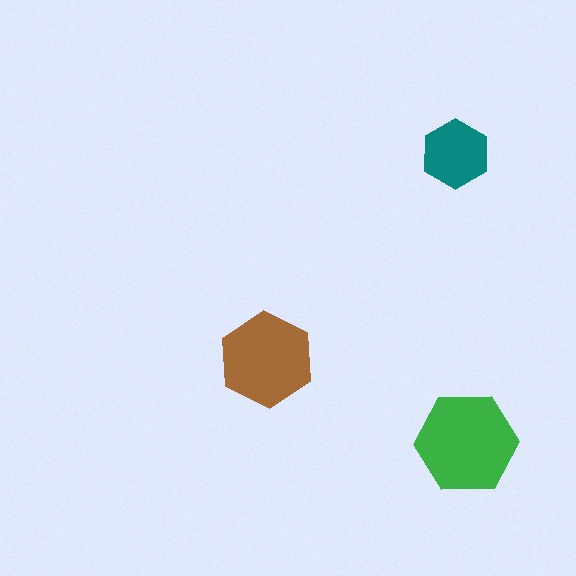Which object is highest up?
The teal hexagon is topmost.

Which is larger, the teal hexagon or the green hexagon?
The green one.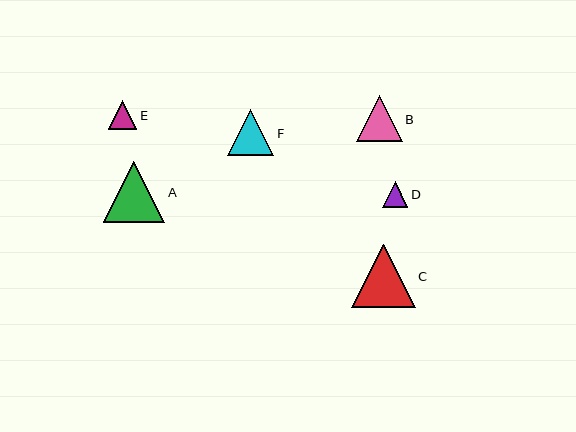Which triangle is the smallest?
Triangle D is the smallest with a size of approximately 25 pixels.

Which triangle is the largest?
Triangle C is the largest with a size of approximately 63 pixels.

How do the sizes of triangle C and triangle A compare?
Triangle C and triangle A are approximately the same size.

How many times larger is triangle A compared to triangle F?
Triangle A is approximately 1.3 times the size of triangle F.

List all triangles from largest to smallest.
From largest to smallest: C, A, F, B, E, D.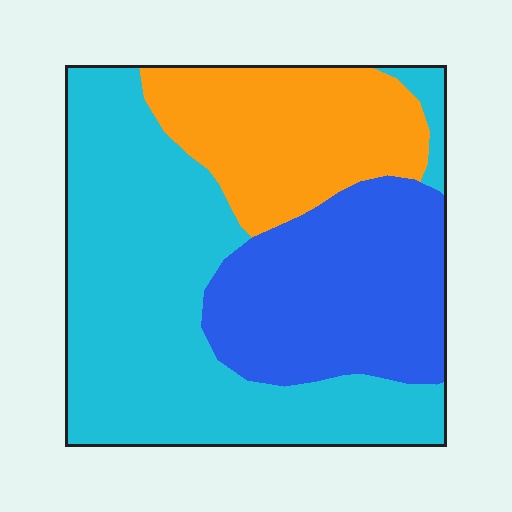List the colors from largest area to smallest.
From largest to smallest: cyan, blue, orange.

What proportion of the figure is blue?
Blue takes up between a sixth and a third of the figure.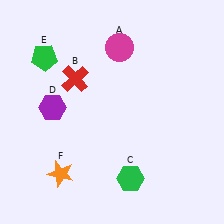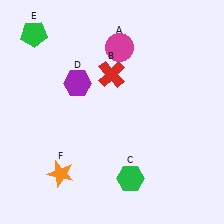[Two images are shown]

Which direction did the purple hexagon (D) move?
The purple hexagon (D) moved right.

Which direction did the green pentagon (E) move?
The green pentagon (E) moved up.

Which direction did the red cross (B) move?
The red cross (B) moved right.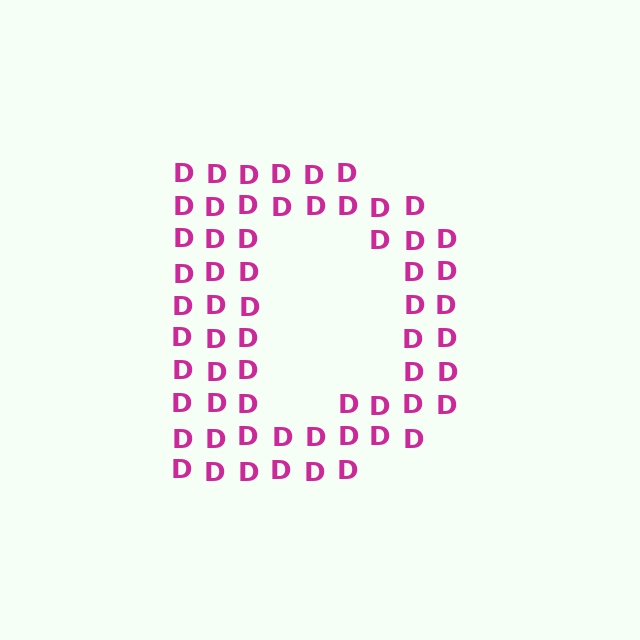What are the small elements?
The small elements are letter D's.